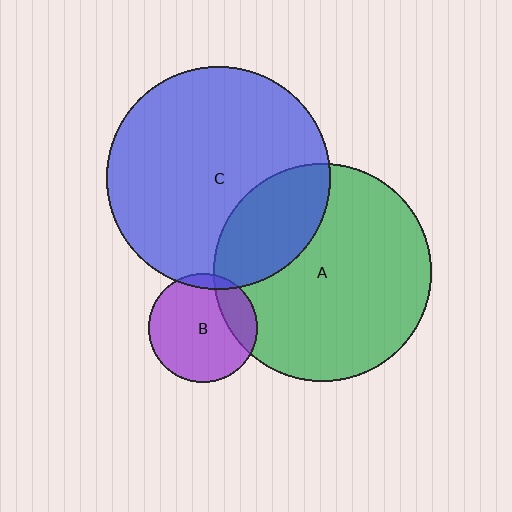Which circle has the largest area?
Circle C (blue).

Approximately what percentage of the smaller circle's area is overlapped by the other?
Approximately 5%.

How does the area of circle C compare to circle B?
Approximately 4.2 times.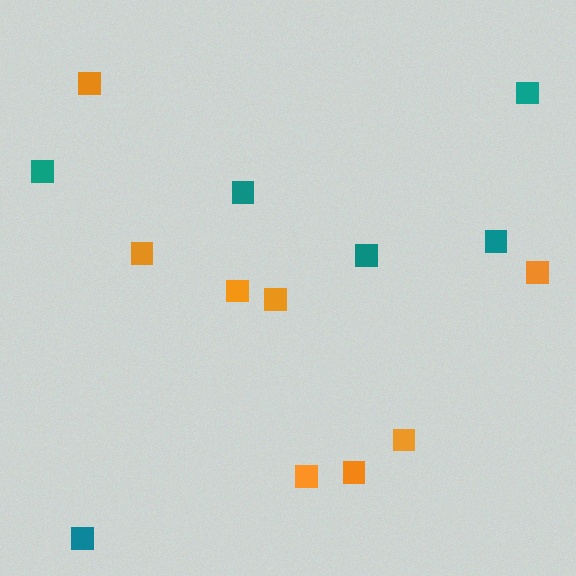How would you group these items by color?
There are 2 groups: one group of orange squares (8) and one group of teal squares (6).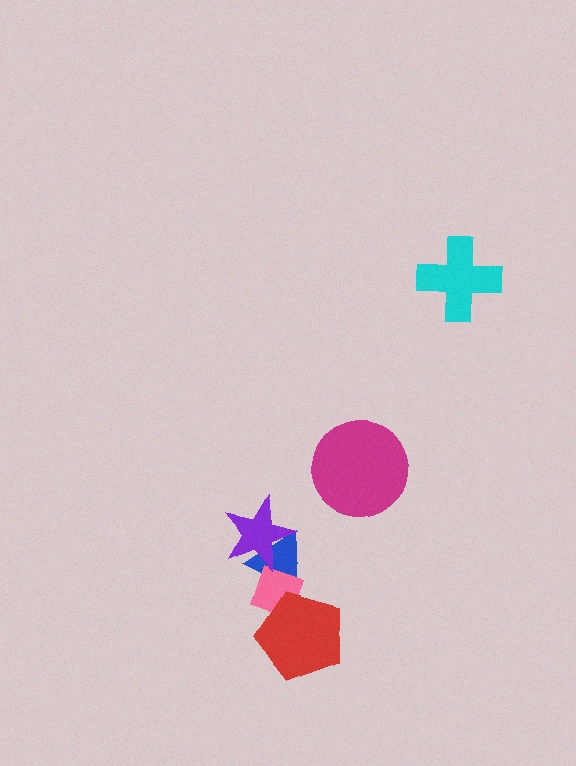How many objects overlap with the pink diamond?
3 objects overlap with the pink diamond.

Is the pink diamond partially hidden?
Yes, it is partially covered by another shape.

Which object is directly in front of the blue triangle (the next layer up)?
The pink diamond is directly in front of the blue triangle.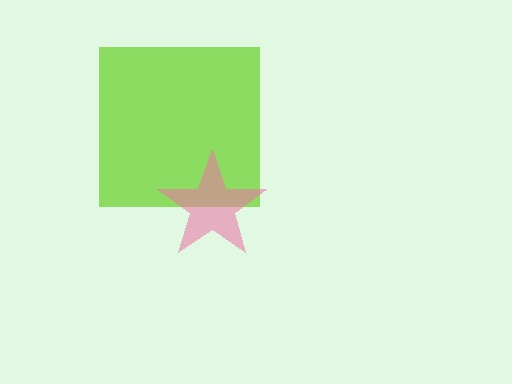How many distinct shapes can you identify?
There are 2 distinct shapes: a lime square, a pink star.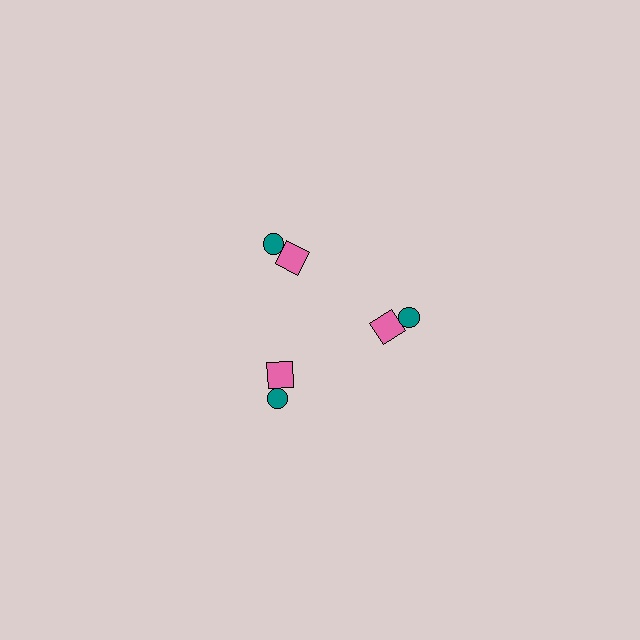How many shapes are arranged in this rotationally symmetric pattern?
There are 6 shapes, arranged in 3 groups of 2.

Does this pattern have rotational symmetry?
Yes, this pattern has 3-fold rotational symmetry. It looks the same after rotating 120 degrees around the center.